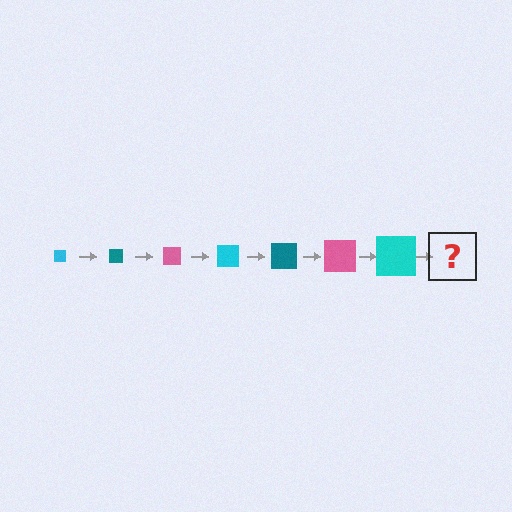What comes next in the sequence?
The next element should be a teal square, larger than the previous one.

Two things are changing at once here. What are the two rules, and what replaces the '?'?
The two rules are that the square grows larger each step and the color cycles through cyan, teal, and pink. The '?' should be a teal square, larger than the previous one.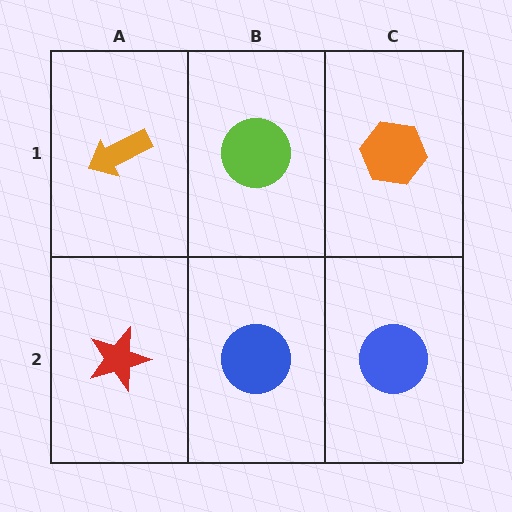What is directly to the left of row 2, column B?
A red star.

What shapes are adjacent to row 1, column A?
A red star (row 2, column A), a lime circle (row 1, column B).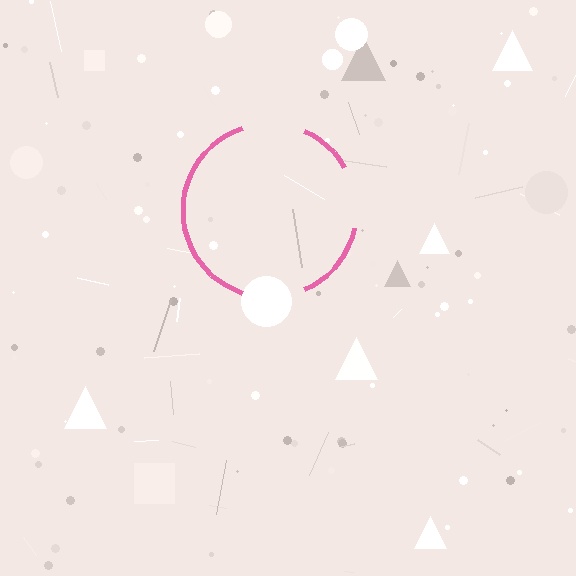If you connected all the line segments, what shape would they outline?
They would outline a circle.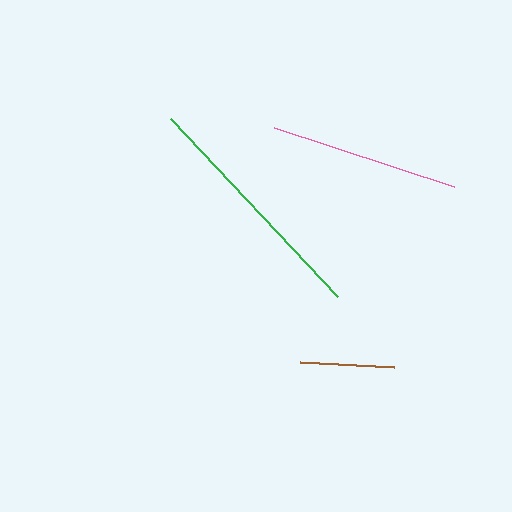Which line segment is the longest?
The green line is the longest at approximately 244 pixels.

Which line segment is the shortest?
The brown line is the shortest at approximately 94 pixels.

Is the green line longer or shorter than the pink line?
The green line is longer than the pink line.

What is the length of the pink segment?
The pink segment is approximately 189 pixels long.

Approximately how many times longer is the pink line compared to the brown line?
The pink line is approximately 2.0 times the length of the brown line.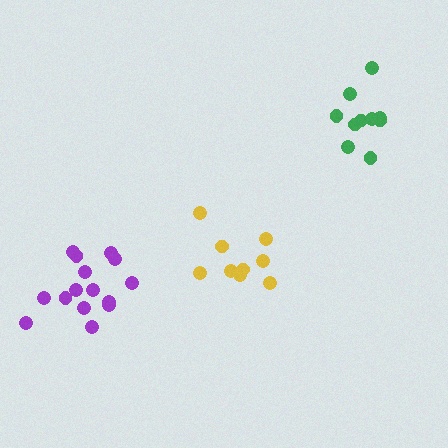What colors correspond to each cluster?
The clusters are colored: yellow, purple, green.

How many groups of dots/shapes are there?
There are 3 groups.